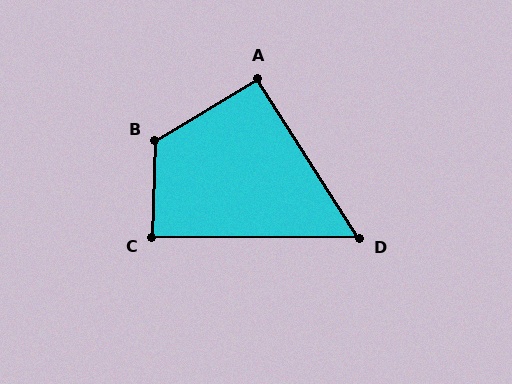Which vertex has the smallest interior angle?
D, at approximately 57 degrees.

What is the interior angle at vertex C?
Approximately 89 degrees (approximately right).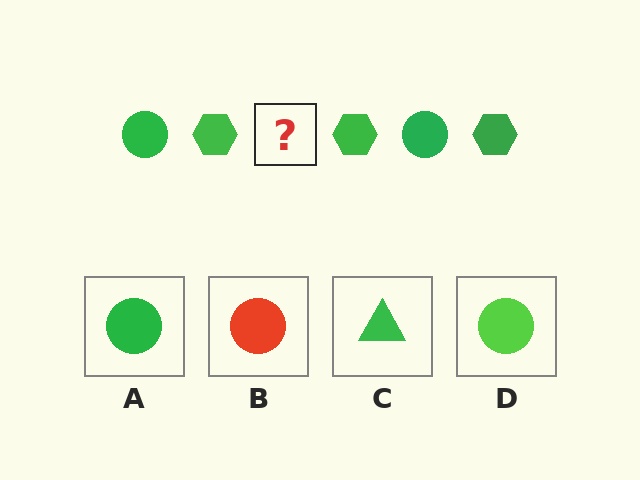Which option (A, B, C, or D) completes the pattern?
A.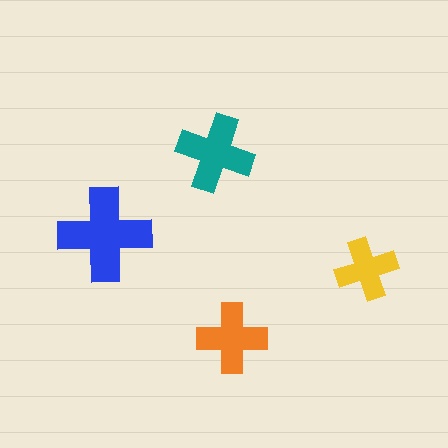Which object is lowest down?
The orange cross is bottommost.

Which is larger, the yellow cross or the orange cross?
The orange one.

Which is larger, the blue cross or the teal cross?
The blue one.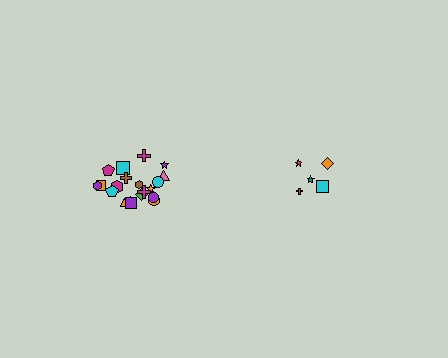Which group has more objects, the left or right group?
The left group.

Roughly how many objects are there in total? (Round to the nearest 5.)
Roughly 25 objects in total.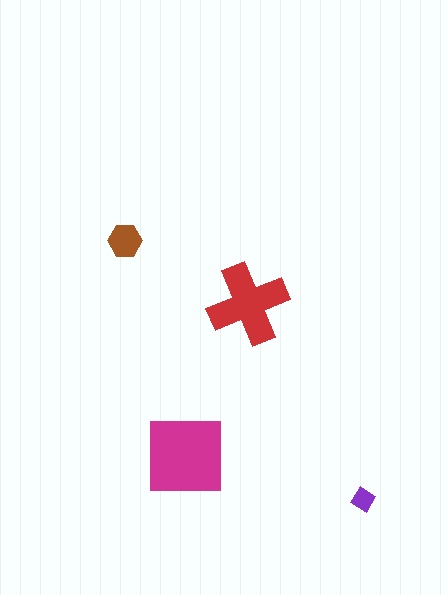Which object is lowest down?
The purple diamond is bottommost.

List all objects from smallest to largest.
The purple diamond, the brown hexagon, the red cross, the magenta square.